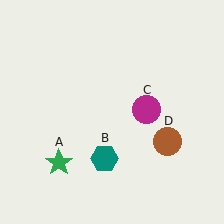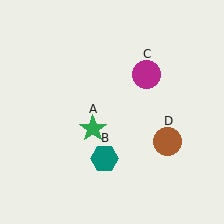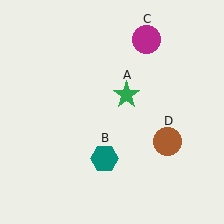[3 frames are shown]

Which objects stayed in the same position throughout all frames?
Teal hexagon (object B) and brown circle (object D) remained stationary.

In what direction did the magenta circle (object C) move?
The magenta circle (object C) moved up.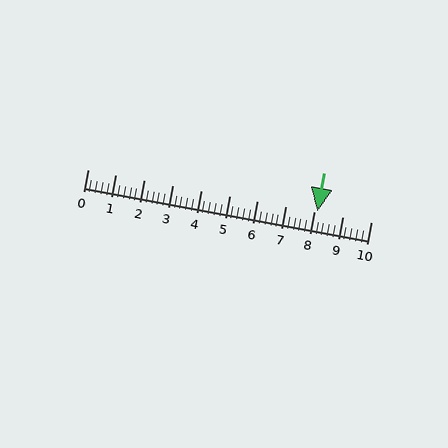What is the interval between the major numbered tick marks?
The major tick marks are spaced 1 units apart.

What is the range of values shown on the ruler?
The ruler shows values from 0 to 10.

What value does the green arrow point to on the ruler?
The green arrow points to approximately 8.1.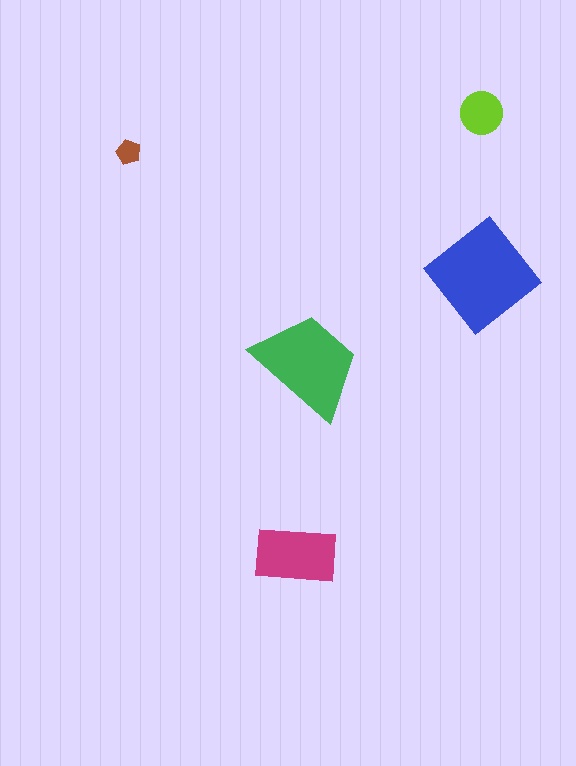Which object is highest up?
The lime circle is topmost.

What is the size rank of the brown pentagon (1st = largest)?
5th.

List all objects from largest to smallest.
The blue diamond, the green trapezoid, the magenta rectangle, the lime circle, the brown pentagon.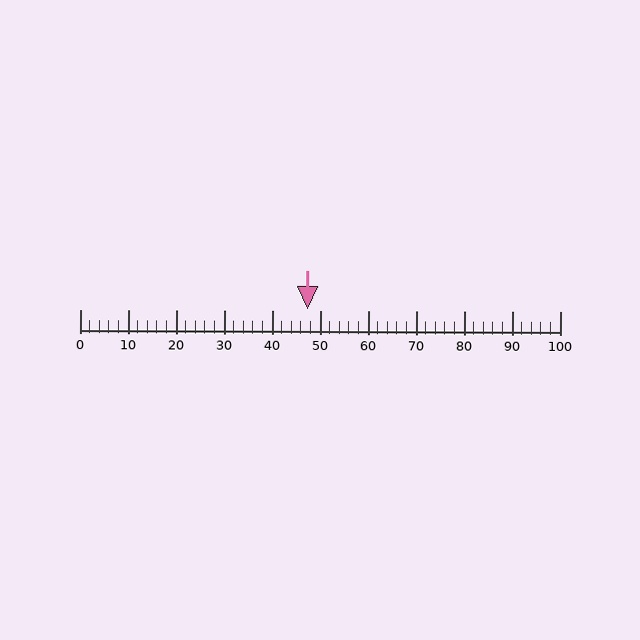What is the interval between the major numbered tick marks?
The major tick marks are spaced 10 units apart.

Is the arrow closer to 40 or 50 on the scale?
The arrow is closer to 50.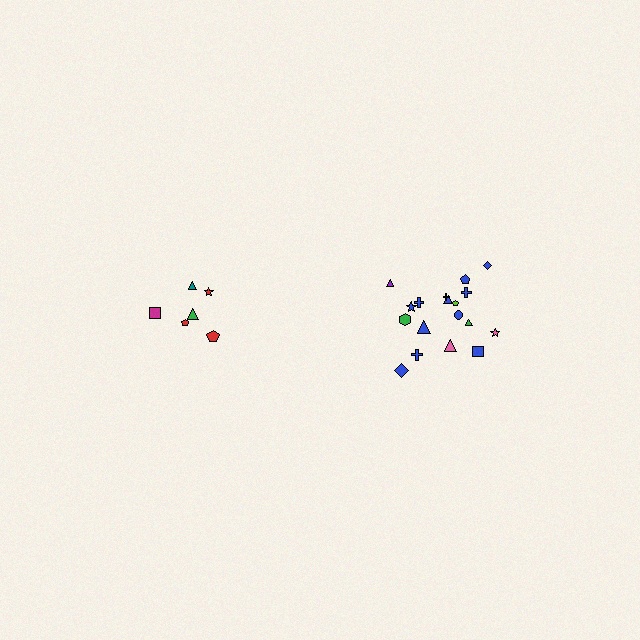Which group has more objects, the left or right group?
The right group.